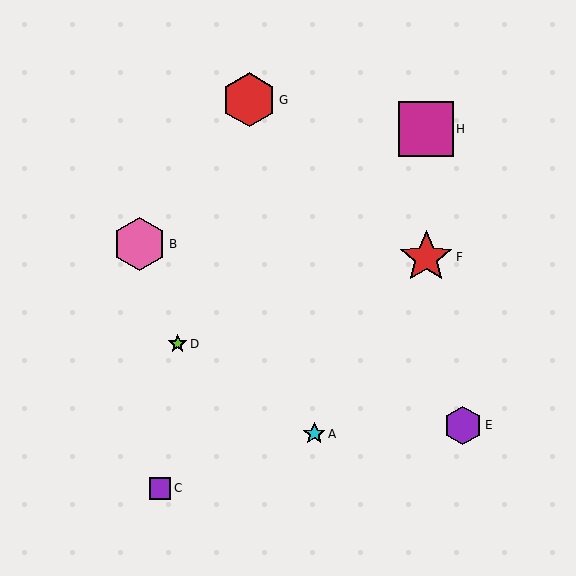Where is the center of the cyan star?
The center of the cyan star is at (314, 434).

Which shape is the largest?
The magenta square (labeled H) is the largest.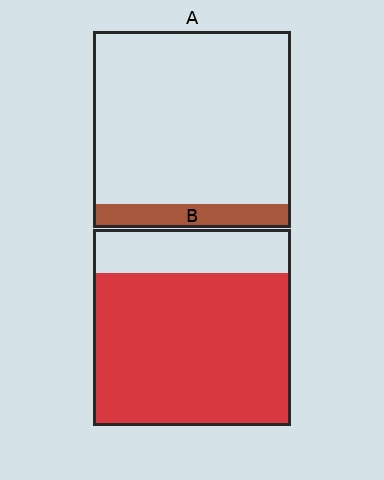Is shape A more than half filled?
No.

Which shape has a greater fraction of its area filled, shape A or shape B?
Shape B.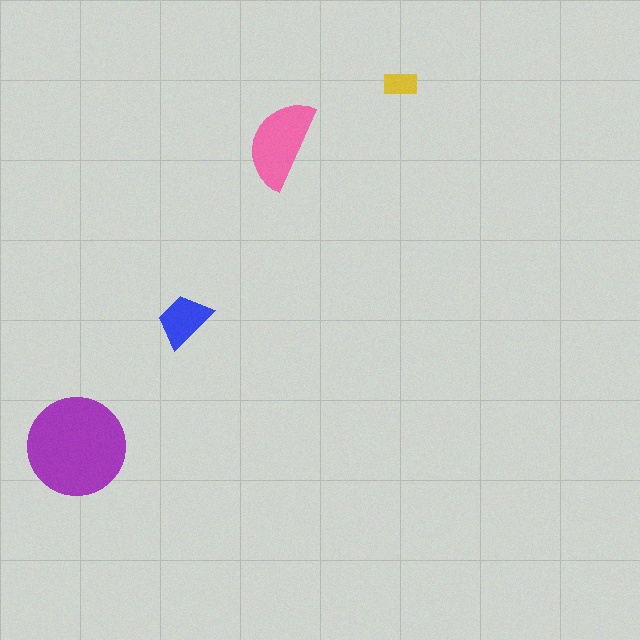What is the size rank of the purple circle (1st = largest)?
1st.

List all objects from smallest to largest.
The yellow rectangle, the blue trapezoid, the pink semicircle, the purple circle.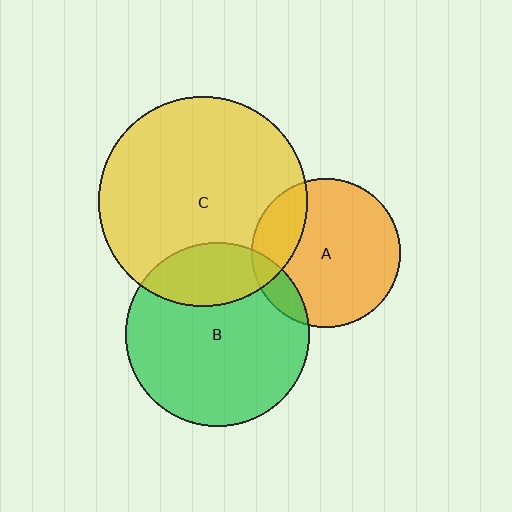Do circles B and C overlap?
Yes.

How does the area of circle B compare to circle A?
Approximately 1.5 times.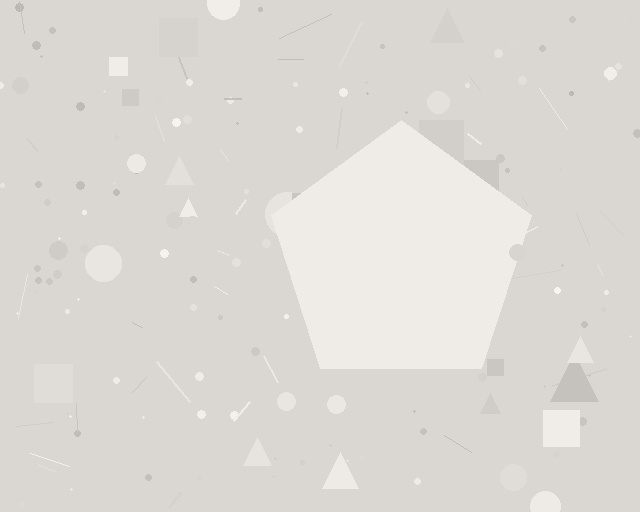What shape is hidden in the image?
A pentagon is hidden in the image.